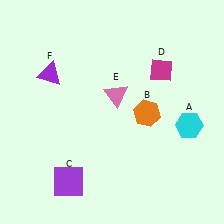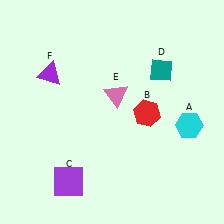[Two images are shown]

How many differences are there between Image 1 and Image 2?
There are 2 differences between the two images.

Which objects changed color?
B changed from orange to red. D changed from magenta to teal.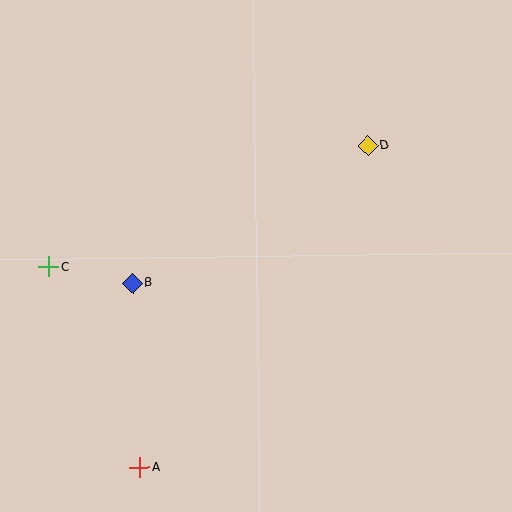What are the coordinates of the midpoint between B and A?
The midpoint between B and A is at (136, 375).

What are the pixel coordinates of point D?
Point D is at (368, 146).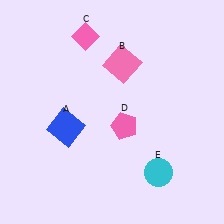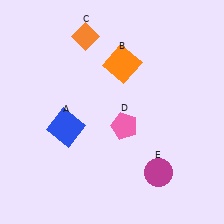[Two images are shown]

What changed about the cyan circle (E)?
In Image 1, E is cyan. In Image 2, it changed to magenta.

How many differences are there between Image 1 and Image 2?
There are 3 differences between the two images.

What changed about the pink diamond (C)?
In Image 1, C is pink. In Image 2, it changed to orange.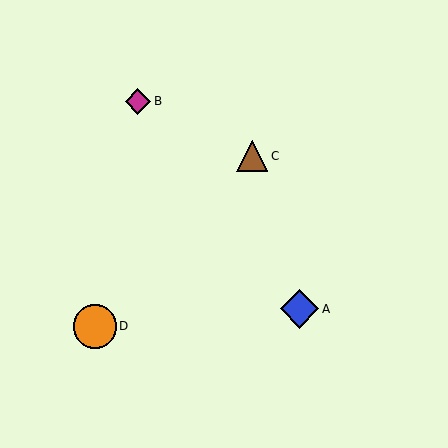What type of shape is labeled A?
Shape A is a blue diamond.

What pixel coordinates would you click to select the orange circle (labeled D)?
Click at (95, 327) to select the orange circle D.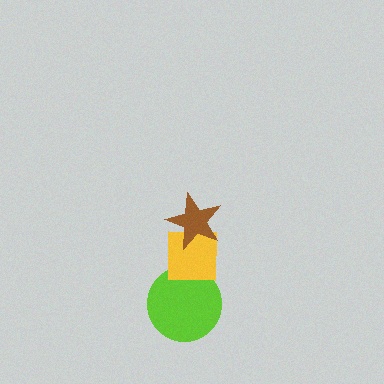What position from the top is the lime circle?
The lime circle is 3rd from the top.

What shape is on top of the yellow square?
The brown star is on top of the yellow square.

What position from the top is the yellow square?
The yellow square is 2nd from the top.